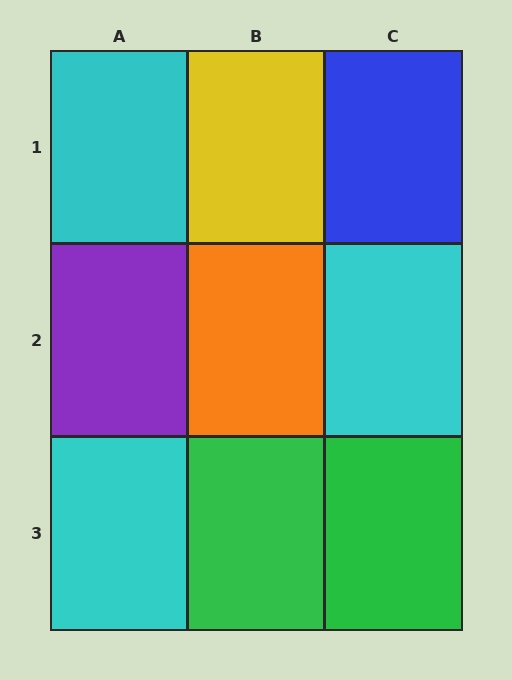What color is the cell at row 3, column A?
Cyan.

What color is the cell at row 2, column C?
Cyan.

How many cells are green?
2 cells are green.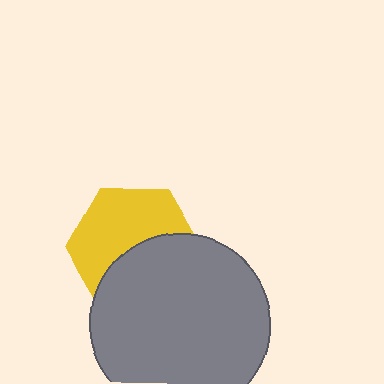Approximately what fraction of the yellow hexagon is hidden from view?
Roughly 45% of the yellow hexagon is hidden behind the gray circle.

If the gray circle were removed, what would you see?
You would see the complete yellow hexagon.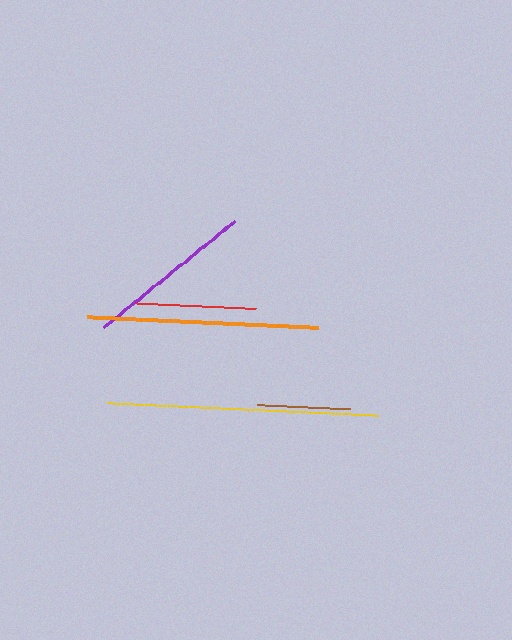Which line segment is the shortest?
The brown line is the shortest at approximately 93 pixels.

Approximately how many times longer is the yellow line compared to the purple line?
The yellow line is approximately 1.6 times the length of the purple line.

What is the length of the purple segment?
The purple segment is approximately 170 pixels long.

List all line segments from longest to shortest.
From longest to shortest: yellow, orange, purple, red, brown.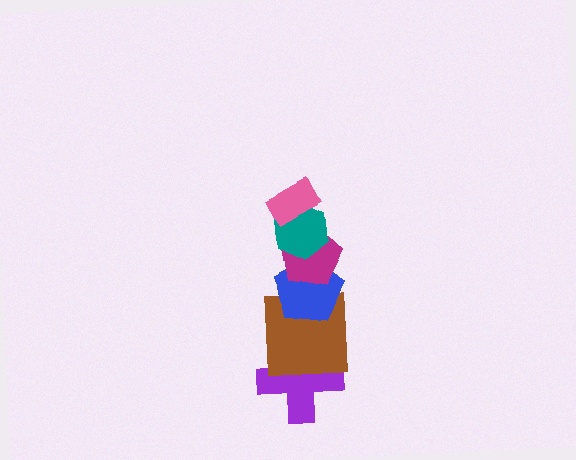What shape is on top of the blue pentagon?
The magenta pentagon is on top of the blue pentagon.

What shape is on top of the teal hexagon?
The pink rectangle is on top of the teal hexagon.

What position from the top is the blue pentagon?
The blue pentagon is 4th from the top.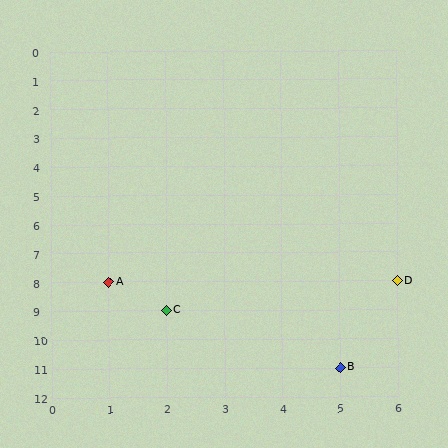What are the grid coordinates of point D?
Point D is at grid coordinates (6, 8).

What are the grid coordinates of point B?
Point B is at grid coordinates (5, 11).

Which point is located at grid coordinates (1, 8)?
Point A is at (1, 8).